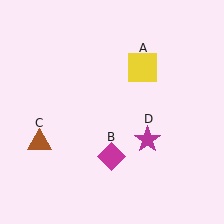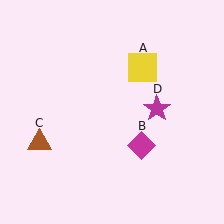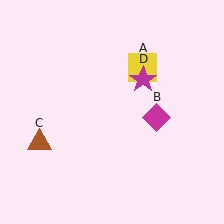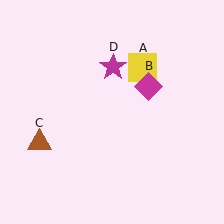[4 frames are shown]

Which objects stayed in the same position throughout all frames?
Yellow square (object A) and brown triangle (object C) remained stationary.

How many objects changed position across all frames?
2 objects changed position: magenta diamond (object B), magenta star (object D).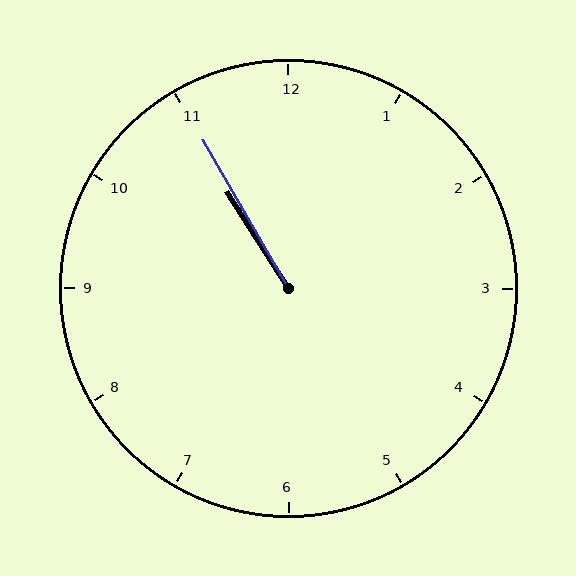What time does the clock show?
10:55.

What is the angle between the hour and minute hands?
Approximately 2 degrees.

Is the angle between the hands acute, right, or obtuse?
It is acute.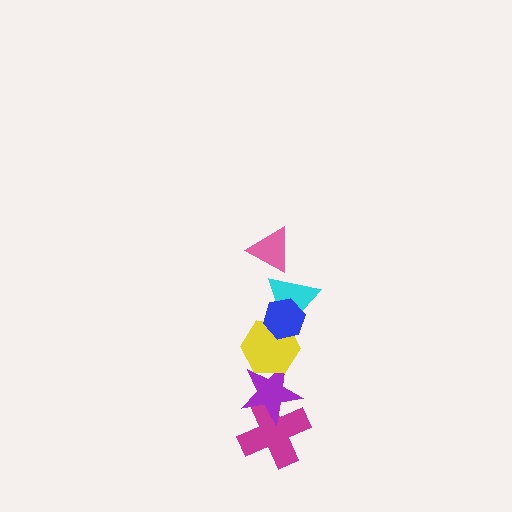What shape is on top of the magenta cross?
The purple star is on top of the magenta cross.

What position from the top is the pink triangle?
The pink triangle is 1st from the top.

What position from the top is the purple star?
The purple star is 5th from the top.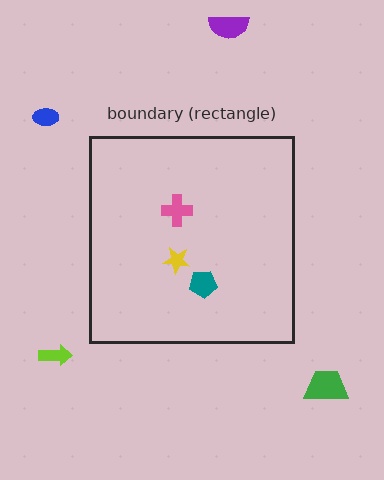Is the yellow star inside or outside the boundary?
Inside.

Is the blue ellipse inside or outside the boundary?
Outside.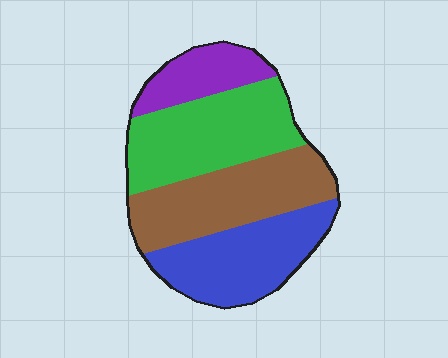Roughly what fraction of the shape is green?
Green covers about 30% of the shape.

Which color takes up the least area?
Purple, at roughly 15%.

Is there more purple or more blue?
Blue.